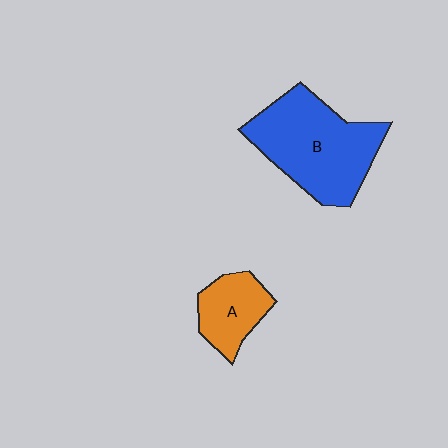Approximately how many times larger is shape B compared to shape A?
Approximately 2.2 times.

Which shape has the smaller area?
Shape A (orange).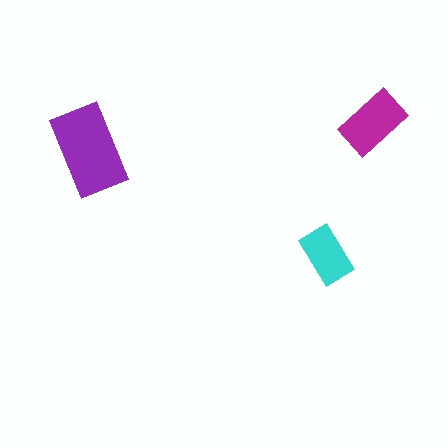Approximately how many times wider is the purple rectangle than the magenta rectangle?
About 1.5 times wider.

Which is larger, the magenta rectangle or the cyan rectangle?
The magenta one.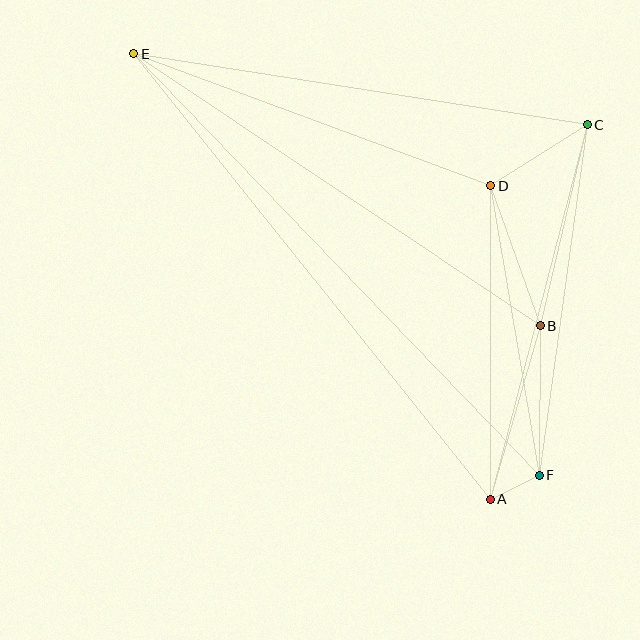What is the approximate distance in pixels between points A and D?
The distance between A and D is approximately 313 pixels.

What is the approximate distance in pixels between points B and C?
The distance between B and C is approximately 206 pixels.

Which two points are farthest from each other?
Points E and F are farthest from each other.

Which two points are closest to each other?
Points A and F are closest to each other.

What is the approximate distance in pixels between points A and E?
The distance between A and E is approximately 571 pixels.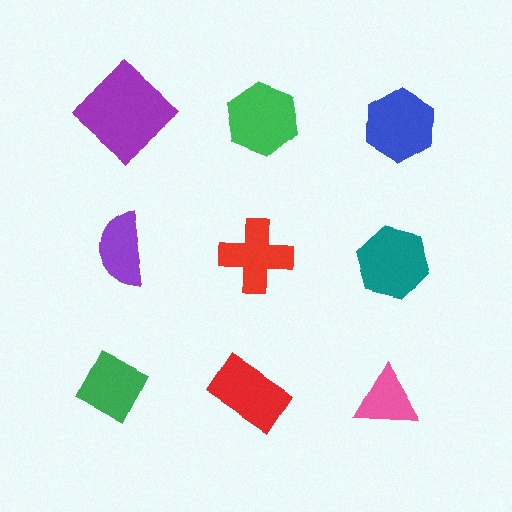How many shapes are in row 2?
3 shapes.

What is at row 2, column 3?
A teal hexagon.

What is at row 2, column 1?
A purple semicircle.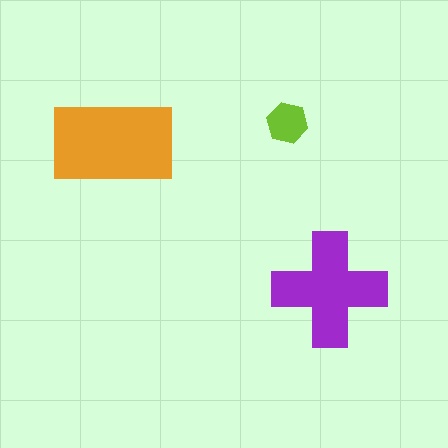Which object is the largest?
The orange rectangle.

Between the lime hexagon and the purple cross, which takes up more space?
The purple cross.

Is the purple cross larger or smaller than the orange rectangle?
Smaller.